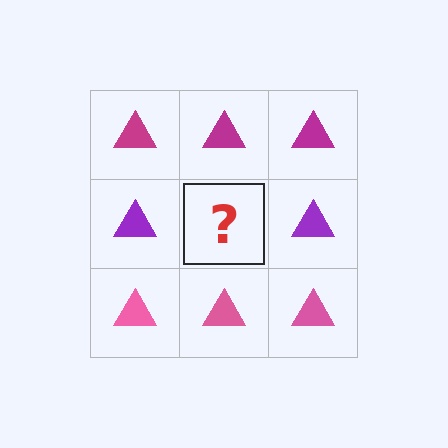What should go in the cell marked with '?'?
The missing cell should contain a purple triangle.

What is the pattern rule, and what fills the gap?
The rule is that each row has a consistent color. The gap should be filled with a purple triangle.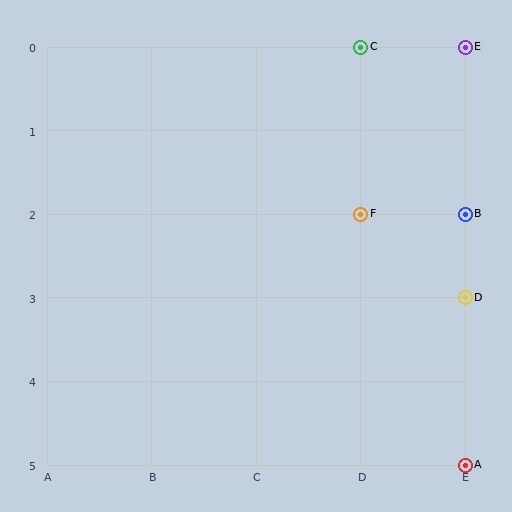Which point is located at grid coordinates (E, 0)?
Point E is at (E, 0).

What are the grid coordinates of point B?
Point B is at grid coordinates (E, 2).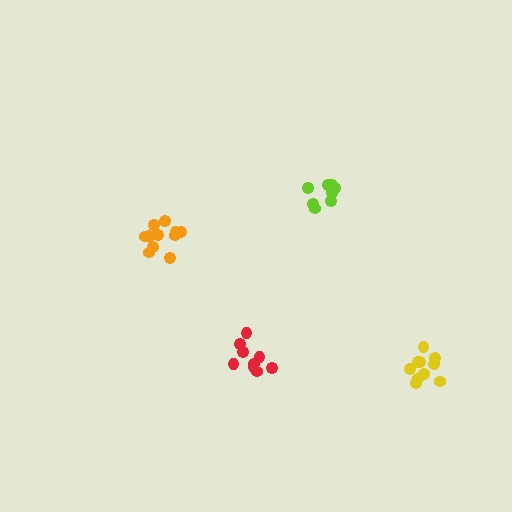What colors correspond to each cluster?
The clusters are colored: lime, red, orange, yellow.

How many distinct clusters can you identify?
There are 4 distinct clusters.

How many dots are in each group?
Group 1: 8 dots, Group 2: 9 dots, Group 3: 11 dots, Group 4: 10 dots (38 total).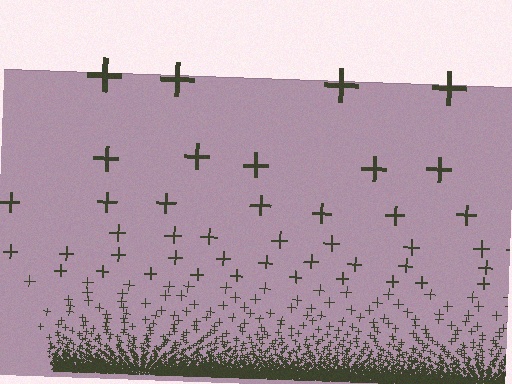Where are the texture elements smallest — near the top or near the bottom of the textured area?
Near the bottom.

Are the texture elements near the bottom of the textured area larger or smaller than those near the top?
Smaller. The gradient is inverted — elements near the bottom are smaller and denser.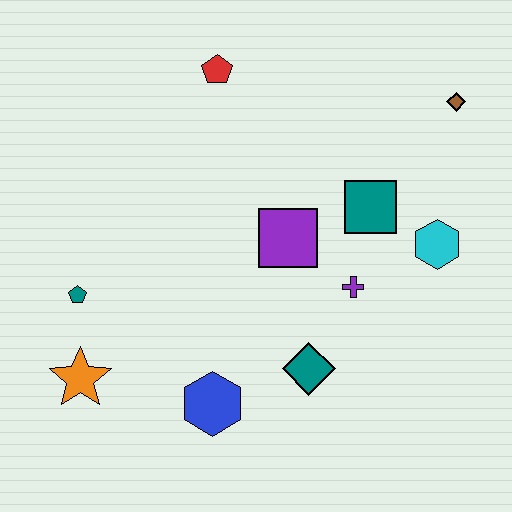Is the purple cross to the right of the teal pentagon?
Yes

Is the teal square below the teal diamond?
No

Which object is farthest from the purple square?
The orange star is farthest from the purple square.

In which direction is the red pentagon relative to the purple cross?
The red pentagon is above the purple cross.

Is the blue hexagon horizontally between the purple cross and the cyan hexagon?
No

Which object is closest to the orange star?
The teal pentagon is closest to the orange star.